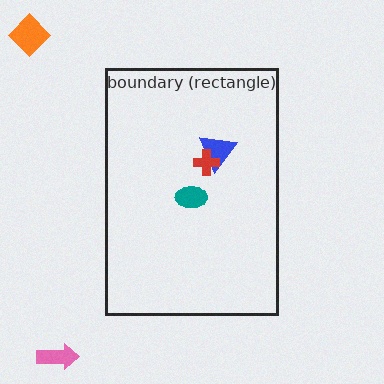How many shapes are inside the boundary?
3 inside, 2 outside.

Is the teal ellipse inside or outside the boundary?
Inside.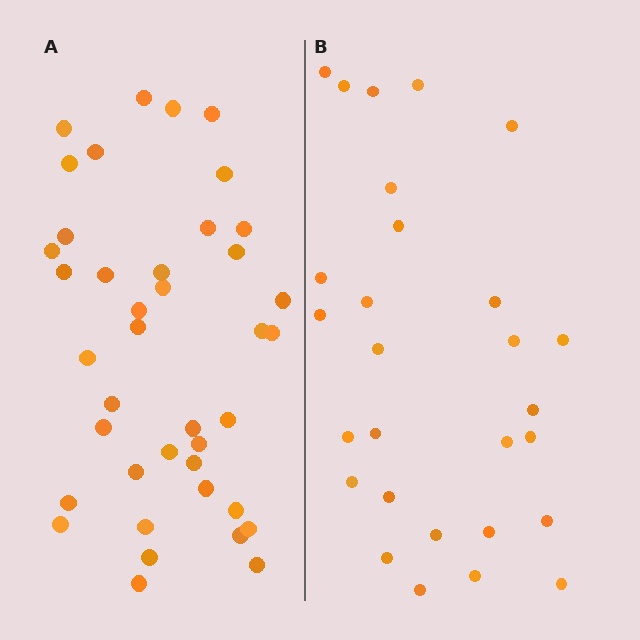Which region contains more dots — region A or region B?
Region A (the left region) has more dots.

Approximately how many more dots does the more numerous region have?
Region A has roughly 12 or so more dots than region B.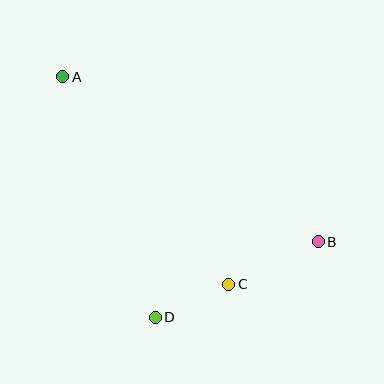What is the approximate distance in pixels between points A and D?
The distance between A and D is approximately 258 pixels.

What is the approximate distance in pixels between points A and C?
The distance between A and C is approximately 266 pixels.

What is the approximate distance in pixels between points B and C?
The distance between B and C is approximately 99 pixels.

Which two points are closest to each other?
Points C and D are closest to each other.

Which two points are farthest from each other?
Points A and B are farthest from each other.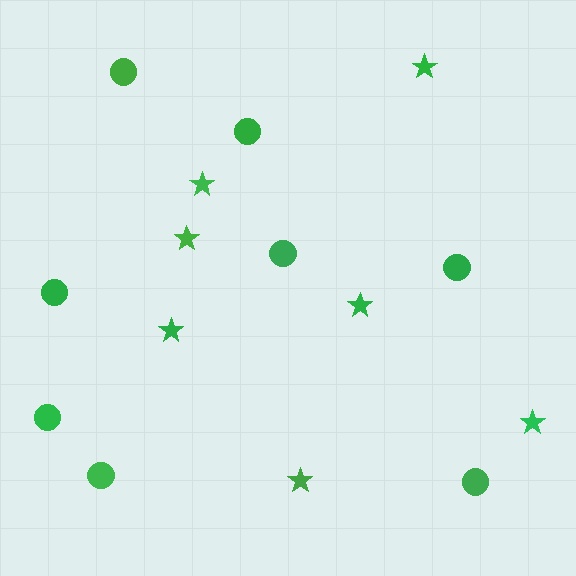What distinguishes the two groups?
There are 2 groups: one group of stars (7) and one group of circles (8).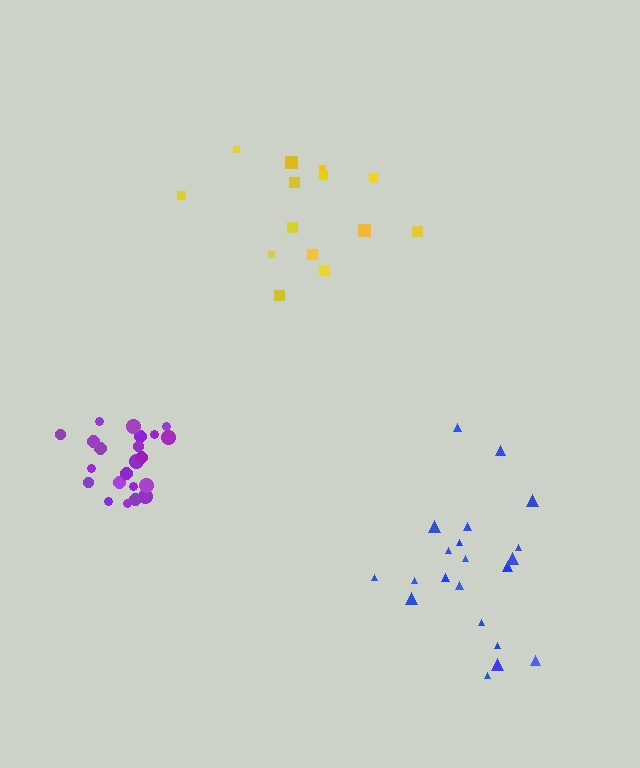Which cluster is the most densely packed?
Purple.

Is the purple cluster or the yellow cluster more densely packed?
Purple.